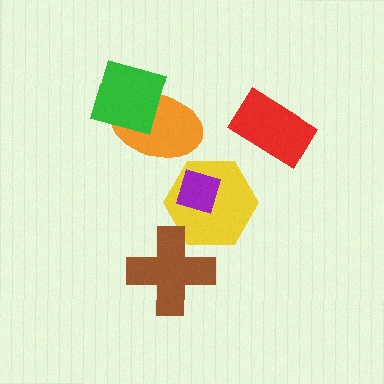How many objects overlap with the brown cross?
1 object overlaps with the brown cross.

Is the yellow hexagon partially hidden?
Yes, it is partially covered by another shape.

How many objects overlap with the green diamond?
1 object overlaps with the green diamond.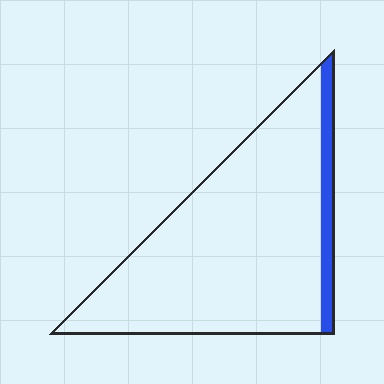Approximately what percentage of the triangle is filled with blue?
Approximately 10%.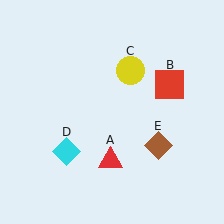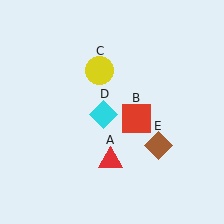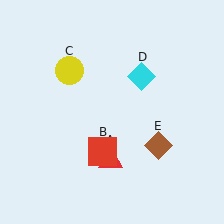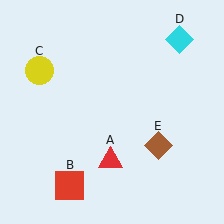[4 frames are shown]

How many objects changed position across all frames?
3 objects changed position: red square (object B), yellow circle (object C), cyan diamond (object D).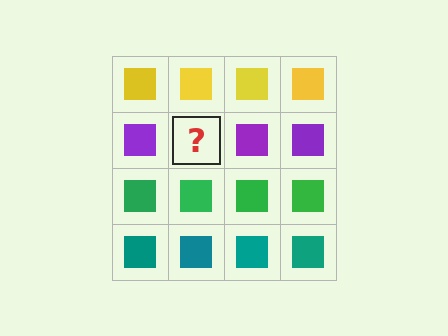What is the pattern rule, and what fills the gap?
The rule is that each row has a consistent color. The gap should be filled with a purple square.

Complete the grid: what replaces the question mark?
The question mark should be replaced with a purple square.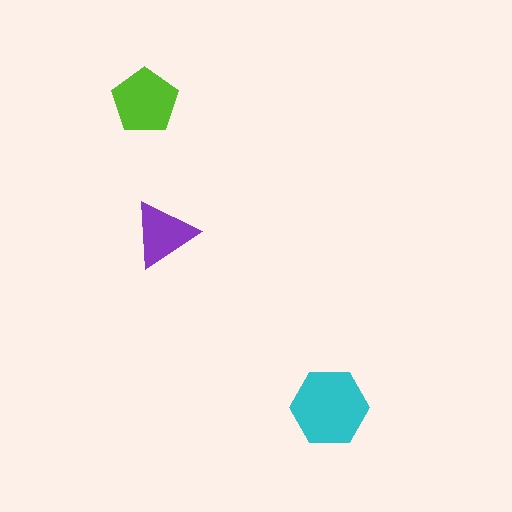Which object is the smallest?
The purple triangle.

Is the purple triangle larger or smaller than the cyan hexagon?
Smaller.